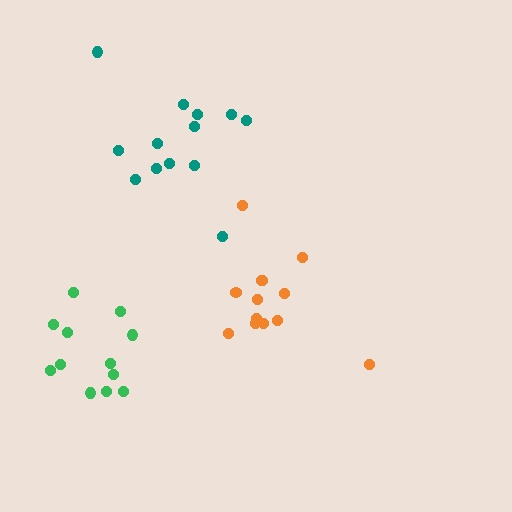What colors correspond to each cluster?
The clusters are colored: orange, green, teal.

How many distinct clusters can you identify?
There are 3 distinct clusters.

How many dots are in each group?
Group 1: 13 dots, Group 2: 12 dots, Group 3: 13 dots (38 total).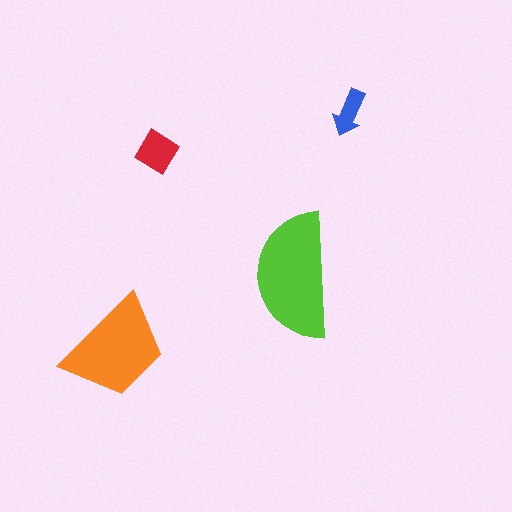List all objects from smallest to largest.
The blue arrow, the red diamond, the orange trapezoid, the lime semicircle.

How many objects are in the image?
There are 4 objects in the image.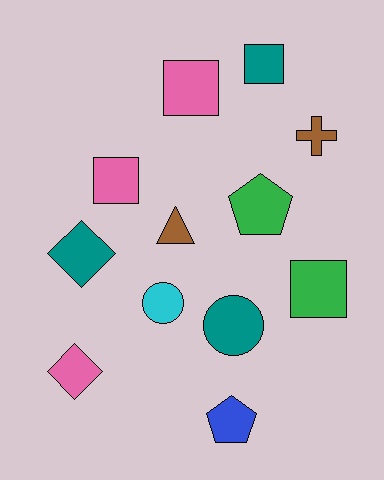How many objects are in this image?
There are 12 objects.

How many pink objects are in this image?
There are 3 pink objects.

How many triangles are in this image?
There is 1 triangle.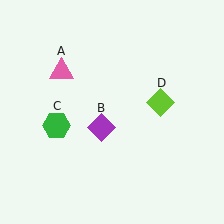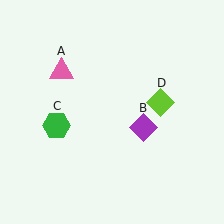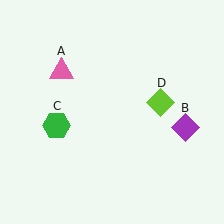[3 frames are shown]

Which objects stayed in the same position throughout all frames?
Pink triangle (object A) and green hexagon (object C) and lime diamond (object D) remained stationary.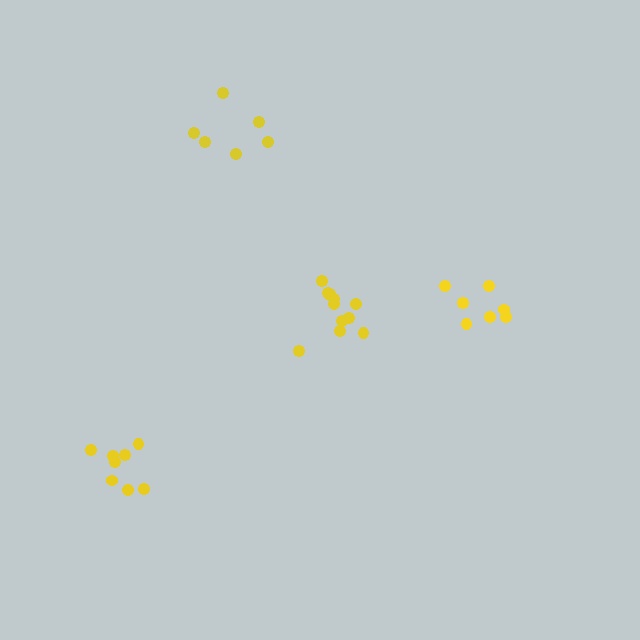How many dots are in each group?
Group 1: 8 dots, Group 2: 6 dots, Group 3: 7 dots, Group 4: 12 dots (33 total).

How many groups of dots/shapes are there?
There are 4 groups.